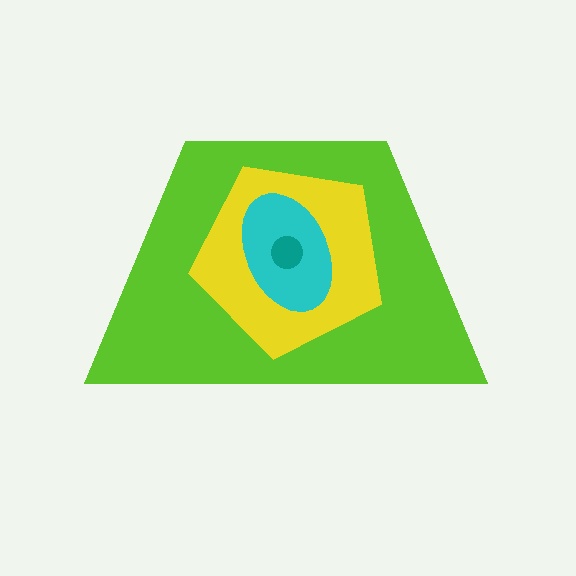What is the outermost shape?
The lime trapezoid.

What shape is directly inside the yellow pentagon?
The cyan ellipse.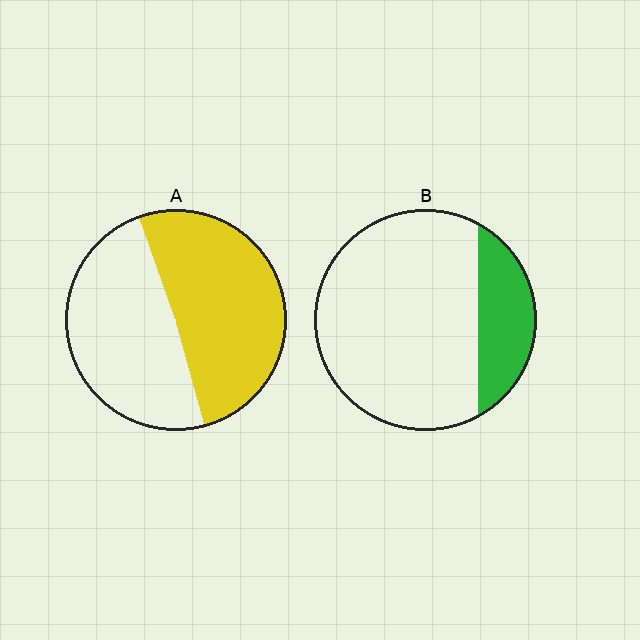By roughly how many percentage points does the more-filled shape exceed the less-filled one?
By roughly 30 percentage points (A over B).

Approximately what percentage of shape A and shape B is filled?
A is approximately 50% and B is approximately 20%.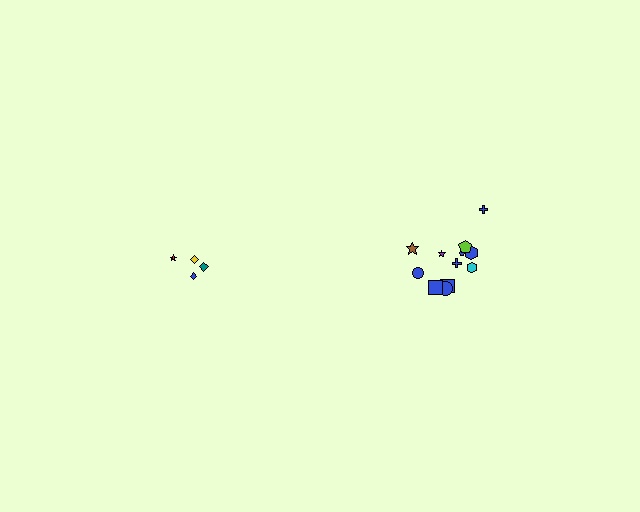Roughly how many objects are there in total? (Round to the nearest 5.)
Roughly 15 objects in total.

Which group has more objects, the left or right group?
The right group.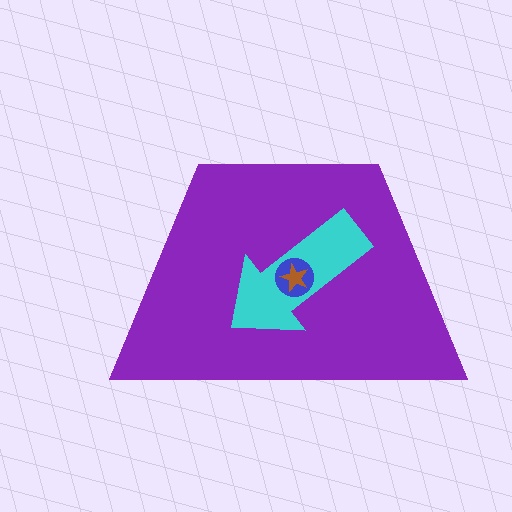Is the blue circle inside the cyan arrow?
Yes.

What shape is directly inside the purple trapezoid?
The cyan arrow.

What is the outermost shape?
The purple trapezoid.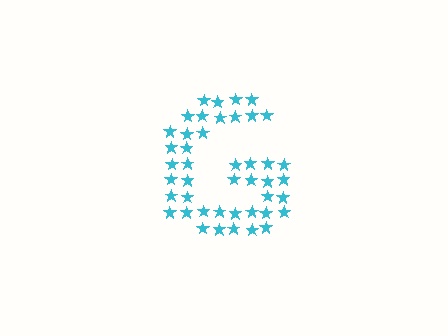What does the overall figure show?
The overall figure shows the letter G.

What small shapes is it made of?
It is made of small stars.